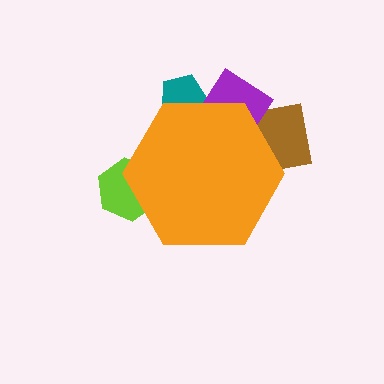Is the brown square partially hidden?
Yes, the brown square is partially hidden behind the orange hexagon.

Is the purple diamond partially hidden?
Yes, the purple diamond is partially hidden behind the orange hexagon.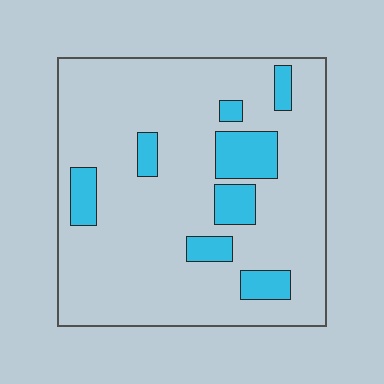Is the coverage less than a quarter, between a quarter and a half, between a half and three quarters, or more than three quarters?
Less than a quarter.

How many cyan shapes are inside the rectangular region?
8.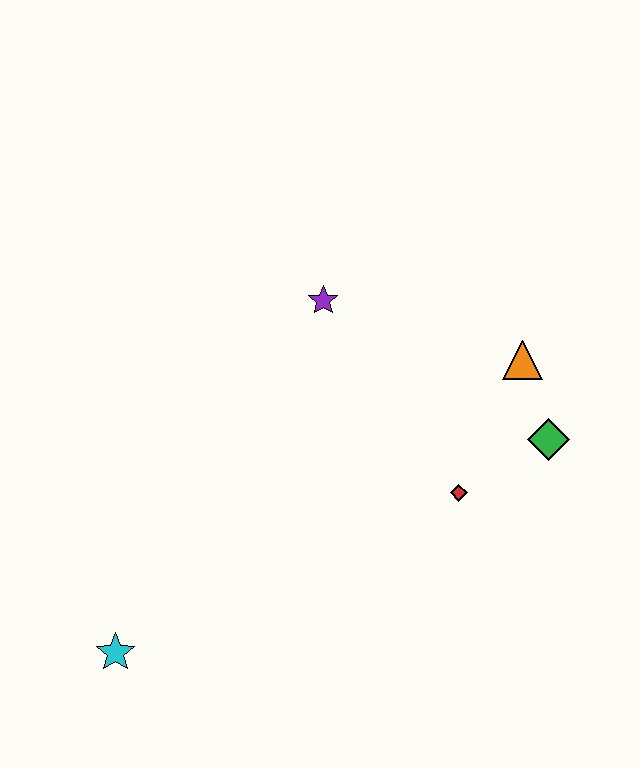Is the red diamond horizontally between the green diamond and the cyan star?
Yes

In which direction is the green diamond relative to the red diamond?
The green diamond is to the right of the red diamond.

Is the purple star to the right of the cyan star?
Yes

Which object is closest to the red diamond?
The green diamond is closest to the red diamond.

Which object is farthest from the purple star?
The cyan star is farthest from the purple star.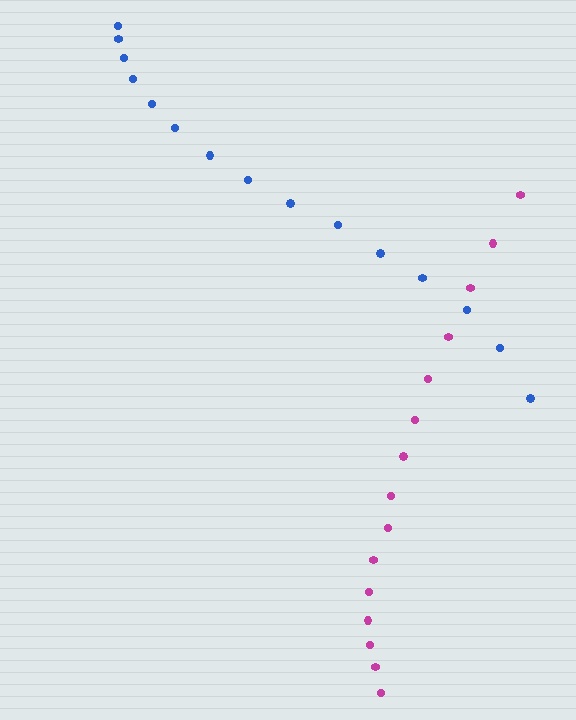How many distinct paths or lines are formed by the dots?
There are 2 distinct paths.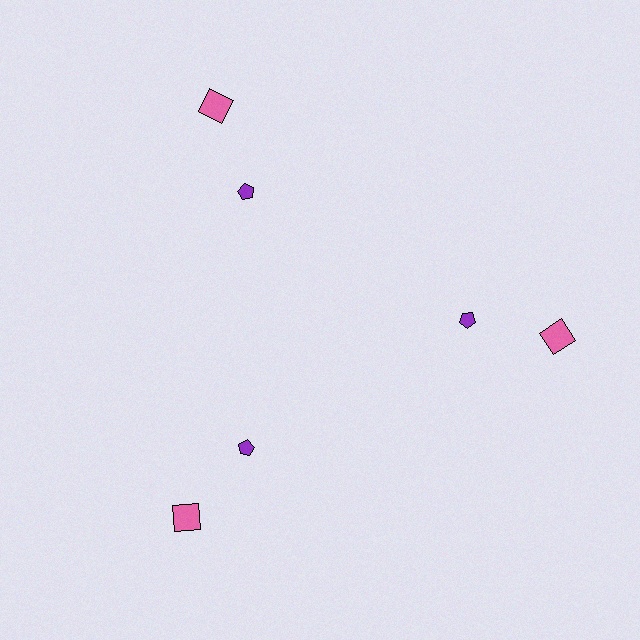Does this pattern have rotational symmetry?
Yes, this pattern has 3-fold rotational symmetry. It looks the same after rotating 120 degrees around the center.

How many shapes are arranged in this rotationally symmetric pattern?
There are 6 shapes, arranged in 3 groups of 2.